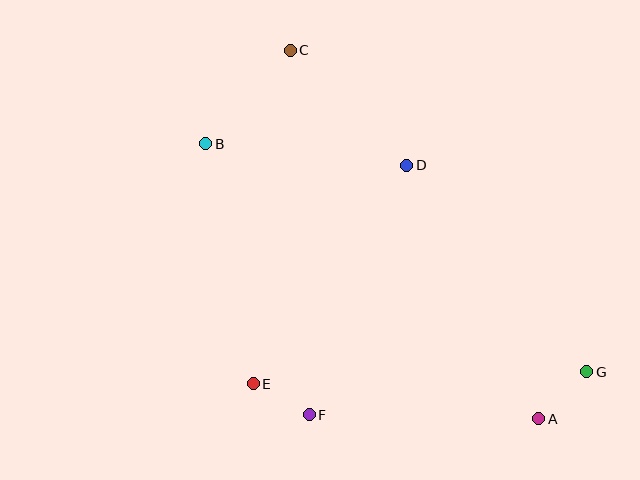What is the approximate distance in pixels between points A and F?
The distance between A and F is approximately 229 pixels.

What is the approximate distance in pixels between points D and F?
The distance between D and F is approximately 268 pixels.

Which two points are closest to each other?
Points E and F are closest to each other.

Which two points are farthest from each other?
Points A and C are farthest from each other.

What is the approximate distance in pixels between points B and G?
The distance between B and G is approximately 444 pixels.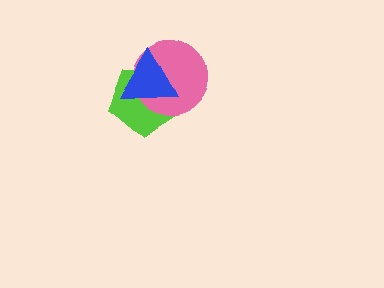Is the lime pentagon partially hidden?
Yes, it is partially covered by another shape.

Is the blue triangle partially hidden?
No, no other shape covers it.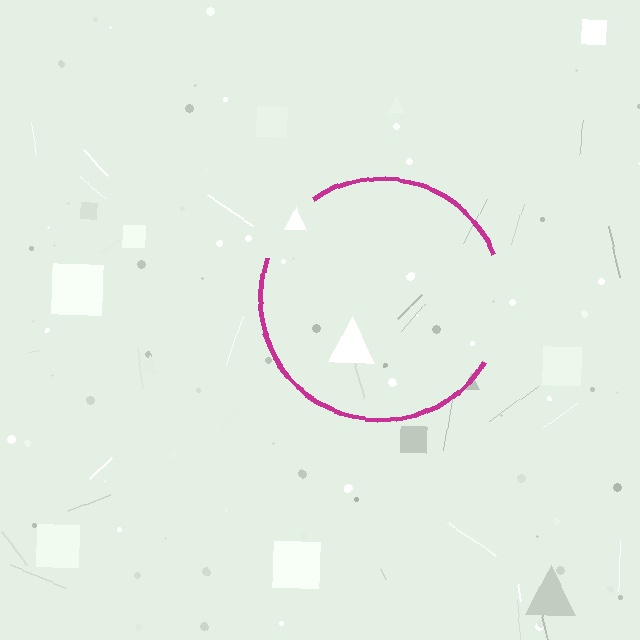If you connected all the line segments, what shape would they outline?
They would outline a circle.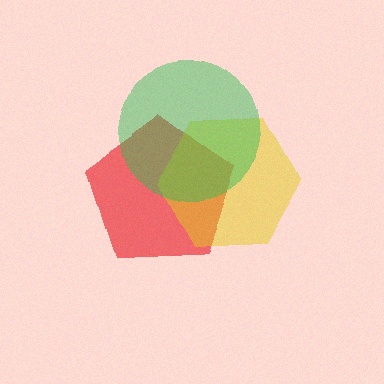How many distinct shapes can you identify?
There are 3 distinct shapes: a red pentagon, a yellow hexagon, a green circle.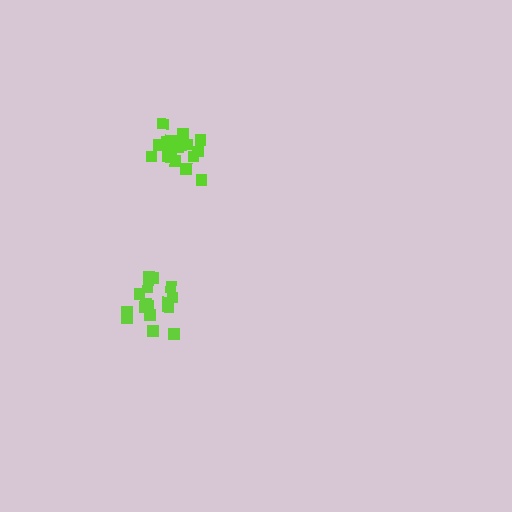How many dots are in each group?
Group 1: 19 dots, Group 2: 16 dots (35 total).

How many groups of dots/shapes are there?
There are 2 groups.